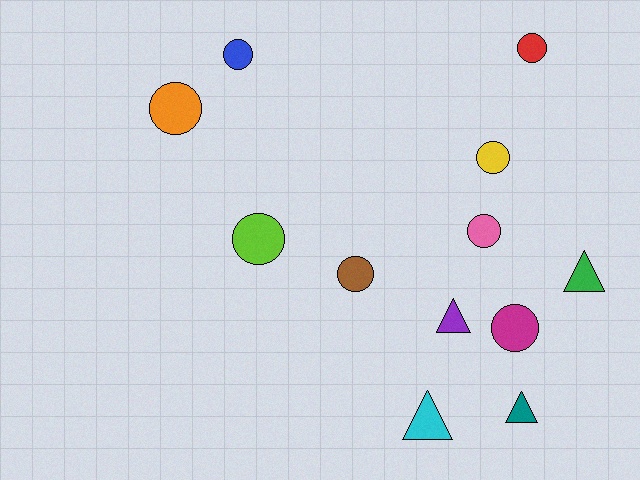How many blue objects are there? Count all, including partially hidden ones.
There is 1 blue object.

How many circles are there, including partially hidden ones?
There are 8 circles.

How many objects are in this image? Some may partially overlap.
There are 12 objects.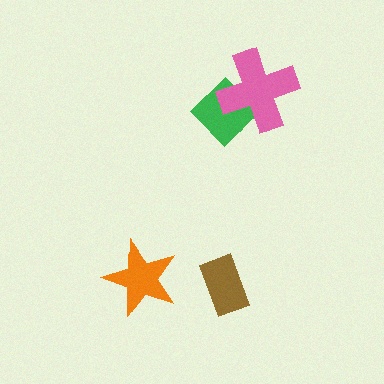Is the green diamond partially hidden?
Yes, it is partially covered by another shape.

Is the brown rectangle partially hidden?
No, no other shape covers it.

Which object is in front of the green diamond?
The pink cross is in front of the green diamond.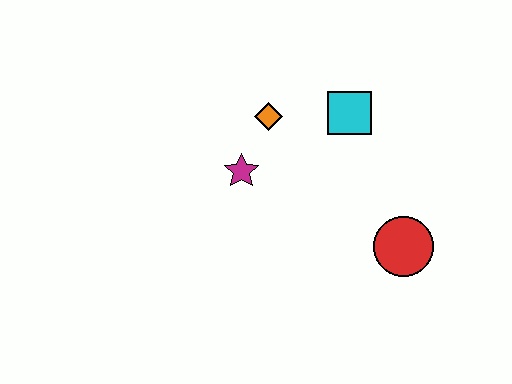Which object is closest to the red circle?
The cyan square is closest to the red circle.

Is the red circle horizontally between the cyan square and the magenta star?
No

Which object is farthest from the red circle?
The orange diamond is farthest from the red circle.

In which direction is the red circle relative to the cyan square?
The red circle is below the cyan square.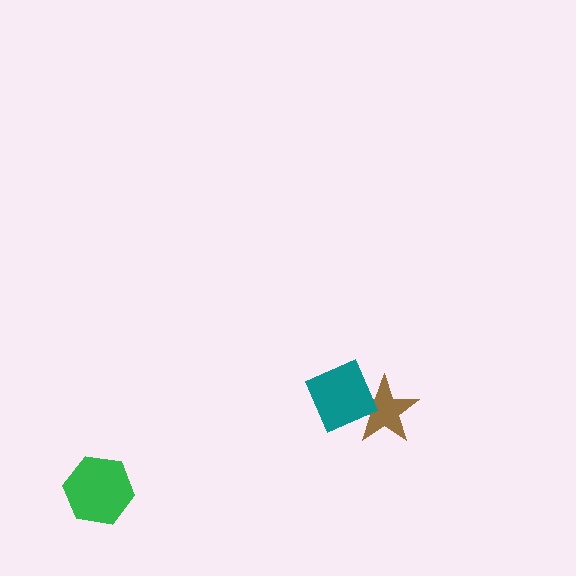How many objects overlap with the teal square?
1 object overlaps with the teal square.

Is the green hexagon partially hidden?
No, no other shape covers it.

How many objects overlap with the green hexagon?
0 objects overlap with the green hexagon.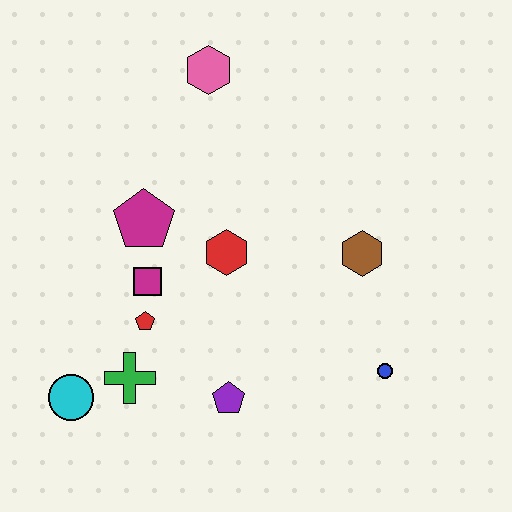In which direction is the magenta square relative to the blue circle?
The magenta square is to the left of the blue circle.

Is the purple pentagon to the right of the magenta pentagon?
Yes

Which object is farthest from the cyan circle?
The pink hexagon is farthest from the cyan circle.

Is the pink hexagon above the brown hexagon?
Yes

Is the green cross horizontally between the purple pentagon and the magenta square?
No